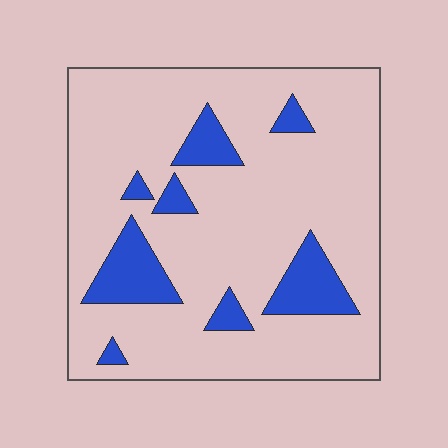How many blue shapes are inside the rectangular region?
8.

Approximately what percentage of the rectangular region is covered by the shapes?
Approximately 15%.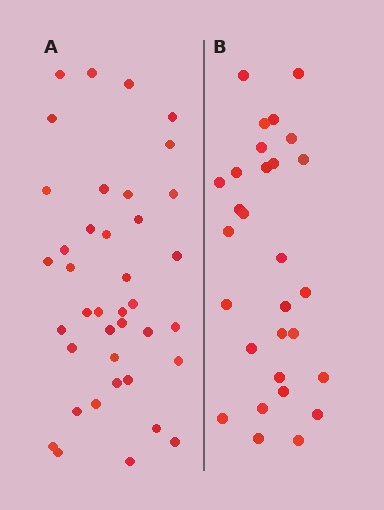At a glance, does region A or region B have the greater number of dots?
Region A (the left region) has more dots.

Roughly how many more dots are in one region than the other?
Region A has roughly 10 or so more dots than region B.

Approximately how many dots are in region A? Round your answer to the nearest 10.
About 40 dots. (The exact count is 39, which rounds to 40.)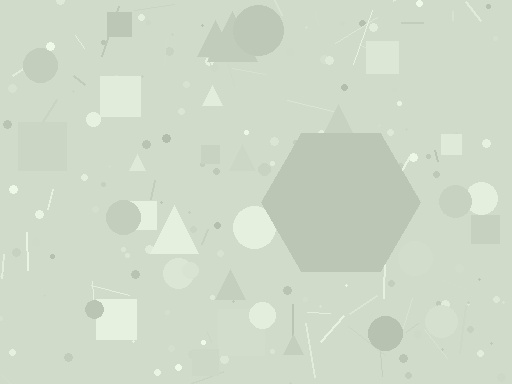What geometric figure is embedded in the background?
A hexagon is embedded in the background.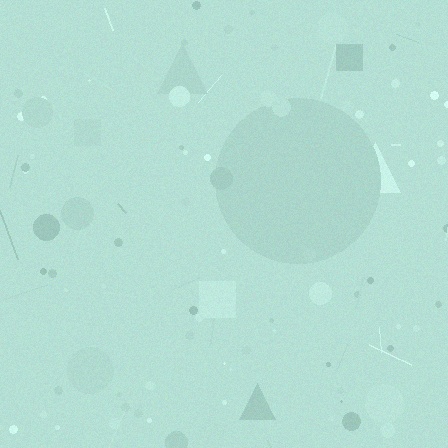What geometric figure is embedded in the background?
A circle is embedded in the background.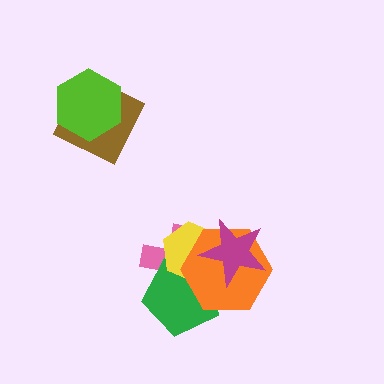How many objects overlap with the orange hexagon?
4 objects overlap with the orange hexagon.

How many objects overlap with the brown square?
1 object overlaps with the brown square.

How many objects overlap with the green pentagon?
4 objects overlap with the green pentagon.